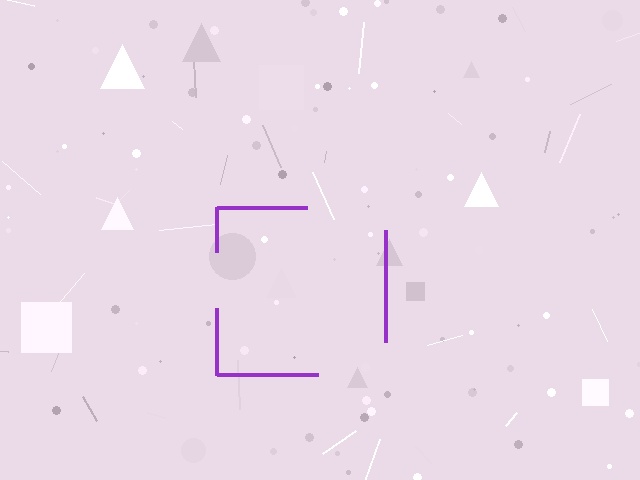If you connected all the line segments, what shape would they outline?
They would outline a square.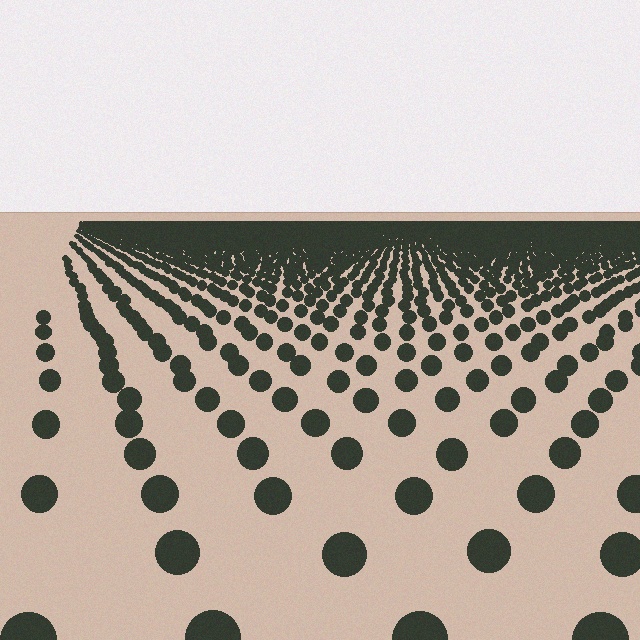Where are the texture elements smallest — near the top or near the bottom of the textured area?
Near the top.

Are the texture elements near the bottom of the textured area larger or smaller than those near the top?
Larger. Near the bottom, elements are closer to the viewer and appear at a bigger on-screen size.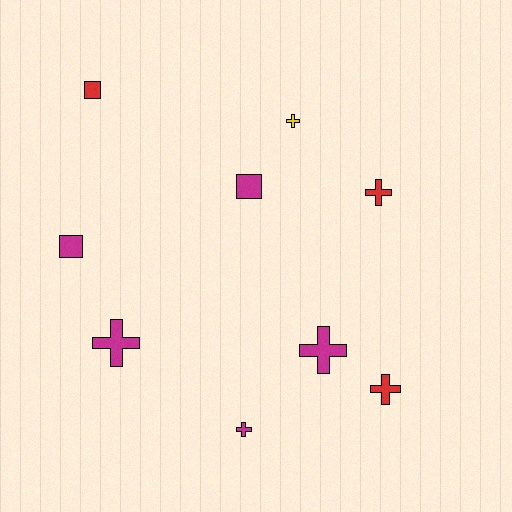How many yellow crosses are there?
There is 1 yellow cross.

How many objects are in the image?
There are 9 objects.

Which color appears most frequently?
Magenta, with 5 objects.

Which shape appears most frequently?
Cross, with 6 objects.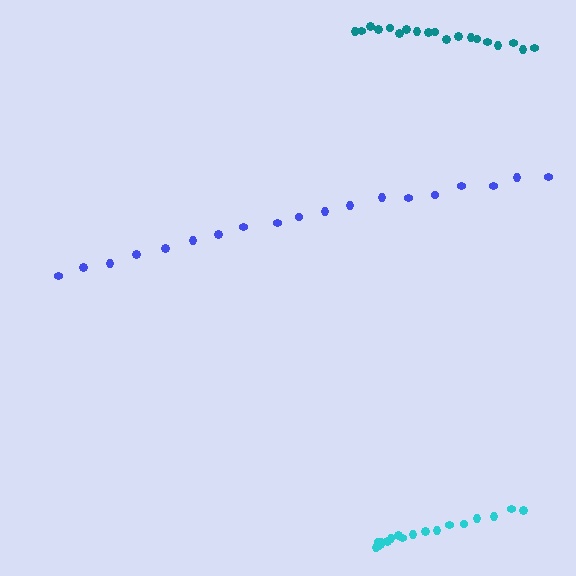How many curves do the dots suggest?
There are 3 distinct paths.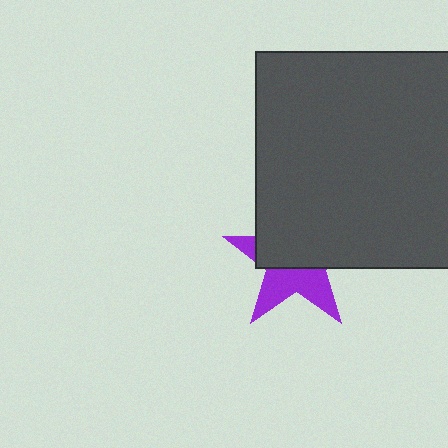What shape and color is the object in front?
The object in front is a dark gray rectangle.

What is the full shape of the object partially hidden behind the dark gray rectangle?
The partially hidden object is a purple star.